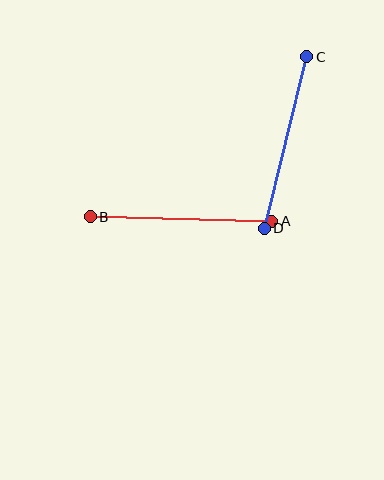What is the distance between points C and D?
The distance is approximately 177 pixels.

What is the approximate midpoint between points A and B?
The midpoint is at approximately (181, 219) pixels.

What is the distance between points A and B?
The distance is approximately 181 pixels.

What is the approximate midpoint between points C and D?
The midpoint is at approximately (286, 143) pixels.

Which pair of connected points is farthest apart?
Points A and B are farthest apart.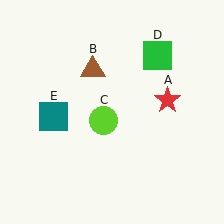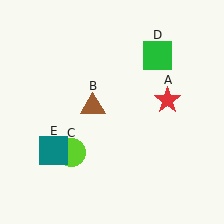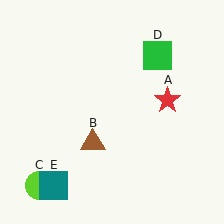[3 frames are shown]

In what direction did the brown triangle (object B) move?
The brown triangle (object B) moved down.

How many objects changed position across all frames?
3 objects changed position: brown triangle (object B), lime circle (object C), teal square (object E).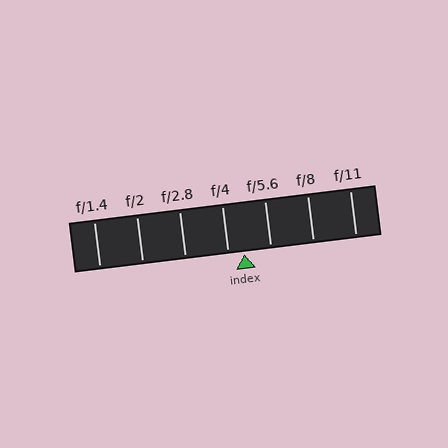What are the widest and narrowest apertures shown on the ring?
The widest aperture shown is f/1.4 and the narrowest is f/11.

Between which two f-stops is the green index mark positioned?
The index mark is between f/4 and f/5.6.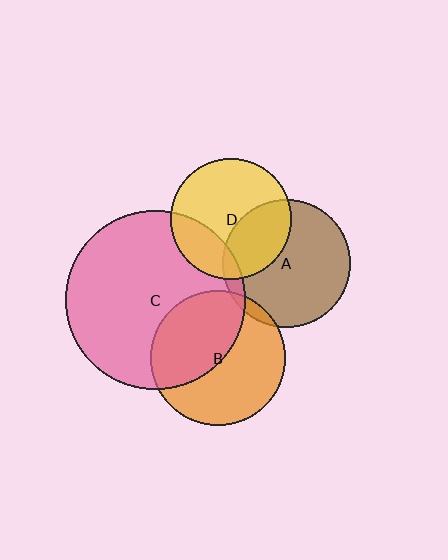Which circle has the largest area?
Circle C (pink).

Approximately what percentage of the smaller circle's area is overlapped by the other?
Approximately 5%.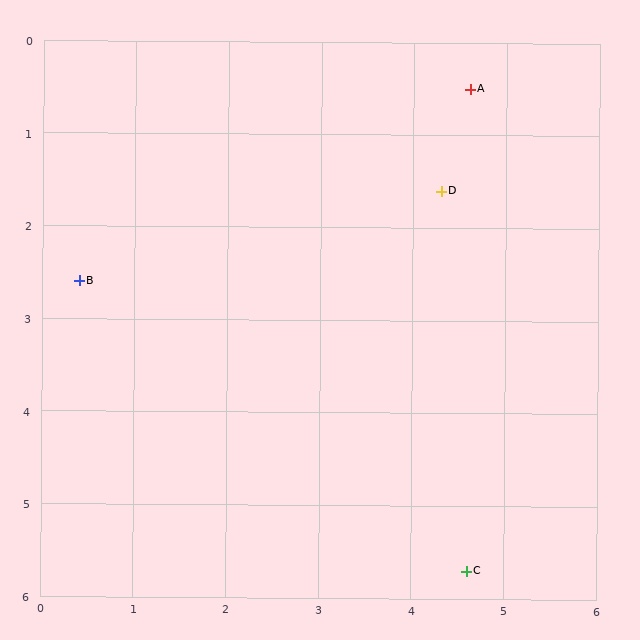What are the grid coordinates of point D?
Point D is at approximately (4.3, 1.6).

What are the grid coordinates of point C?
Point C is at approximately (4.6, 5.7).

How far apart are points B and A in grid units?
Points B and A are about 4.7 grid units apart.